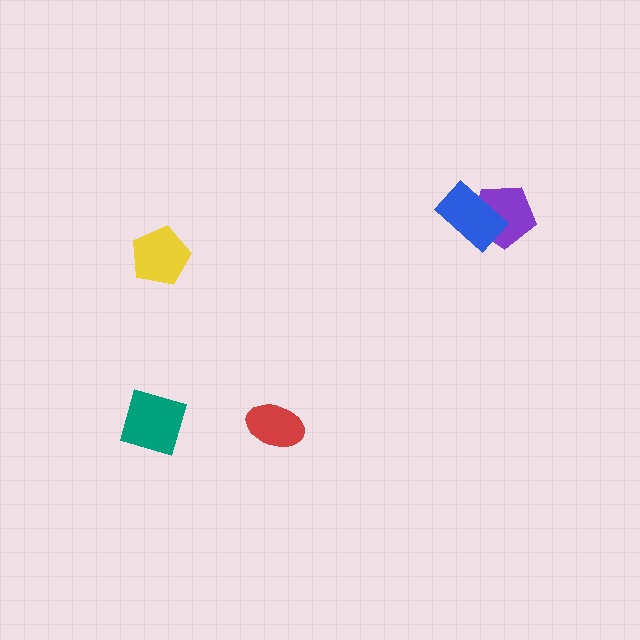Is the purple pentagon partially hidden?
Yes, it is partially covered by another shape.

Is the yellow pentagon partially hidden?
No, no other shape covers it.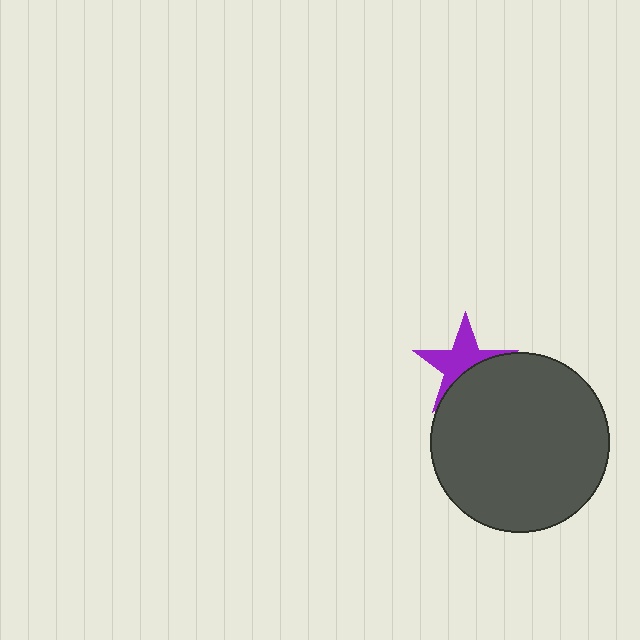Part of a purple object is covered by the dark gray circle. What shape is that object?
It is a star.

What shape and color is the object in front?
The object in front is a dark gray circle.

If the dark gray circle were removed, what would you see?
You would see the complete purple star.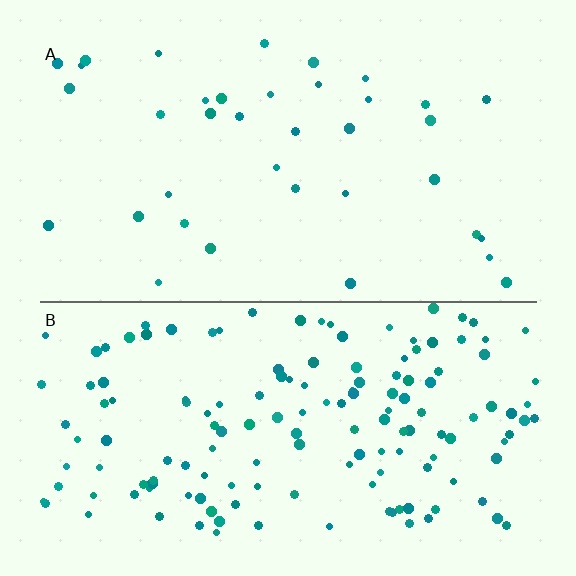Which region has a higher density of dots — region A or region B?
B (the bottom).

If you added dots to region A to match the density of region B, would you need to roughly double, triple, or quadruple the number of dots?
Approximately quadruple.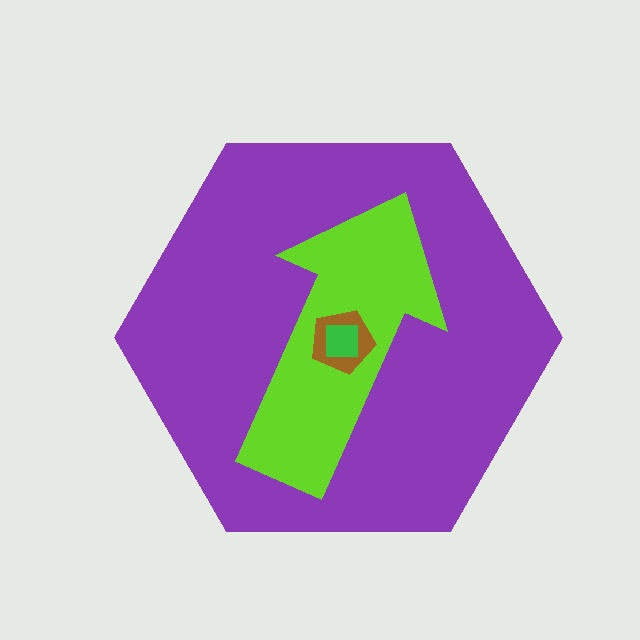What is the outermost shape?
The purple hexagon.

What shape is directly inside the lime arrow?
The brown pentagon.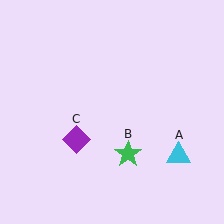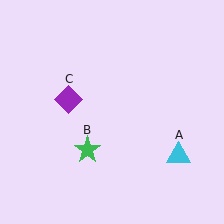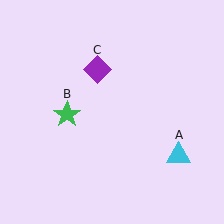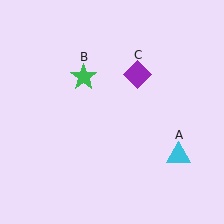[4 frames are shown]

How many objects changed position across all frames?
2 objects changed position: green star (object B), purple diamond (object C).